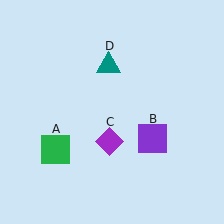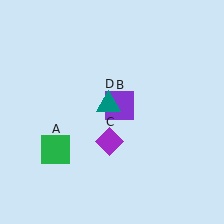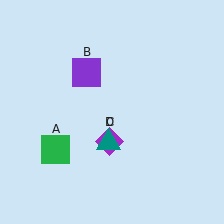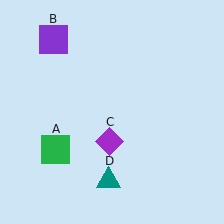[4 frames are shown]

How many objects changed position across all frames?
2 objects changed position: purple square (object B), teal triangle (object D).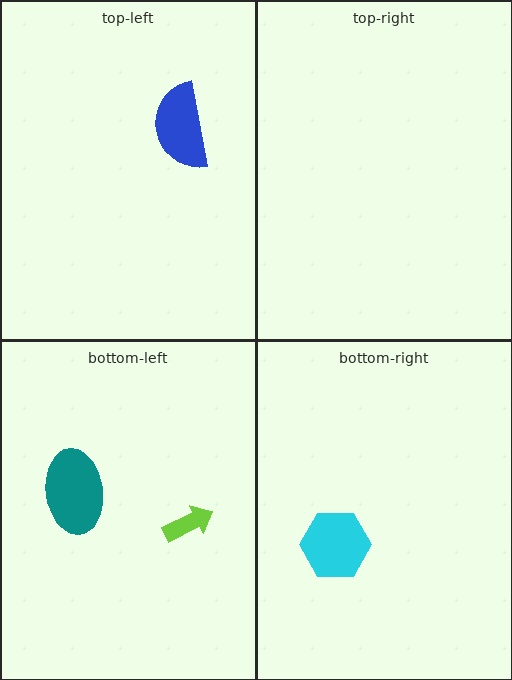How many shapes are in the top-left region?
1.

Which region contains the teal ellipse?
The bottom-left region.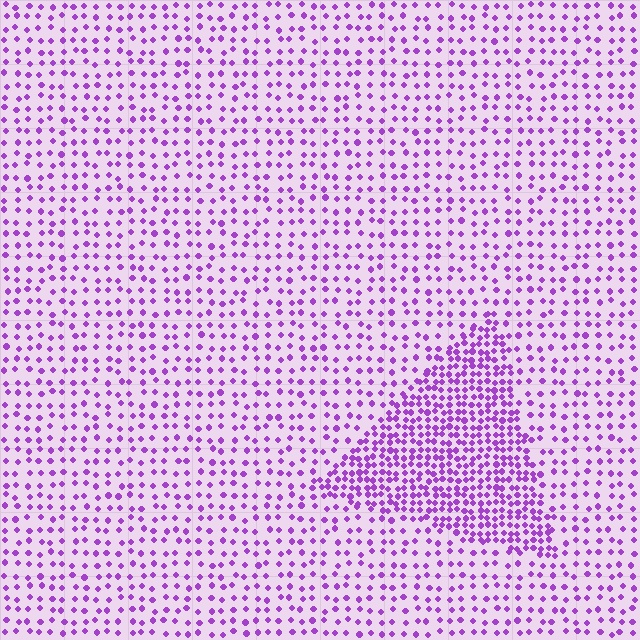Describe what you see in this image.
The image contains small purple elements arranged at two different densities. A triangle-shaped region is visible where the elements are more densely packed than the surrounding area.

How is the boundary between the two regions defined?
The boundary is defined by a change in element density (approximately 2.3x ratio). All elements are the same color, size, and shape.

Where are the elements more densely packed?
The elements are more densely packed inside the triangle boundary.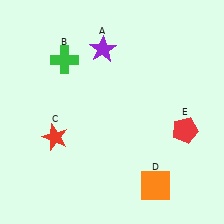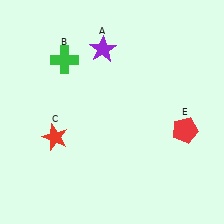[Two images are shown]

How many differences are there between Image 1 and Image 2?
There is 1 difference between the two images.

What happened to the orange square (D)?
The orange square (D) was removed in Image 2. It was in the bottom-right area of Image 1.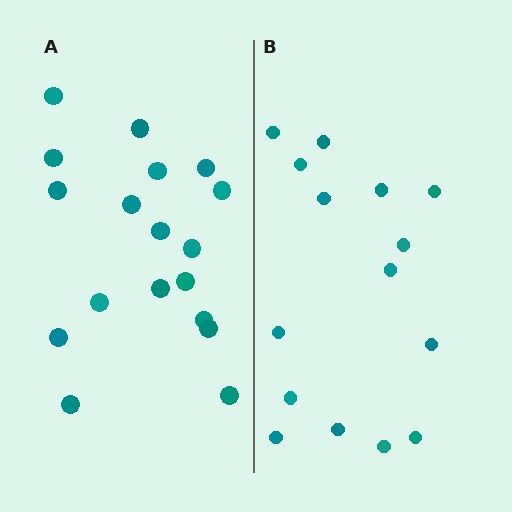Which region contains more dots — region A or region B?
Region A (the left region) has more dots.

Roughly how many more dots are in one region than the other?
Region A has just a few more — roughly 2 or 3 more dots than region B.